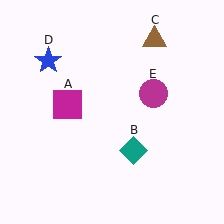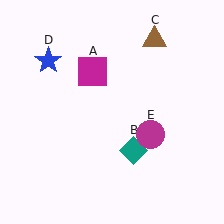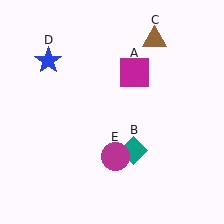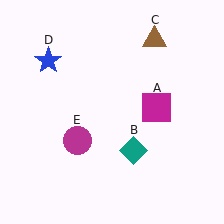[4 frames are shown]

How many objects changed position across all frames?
2 objects changed position: magenta square (object A), magenta circle (object E).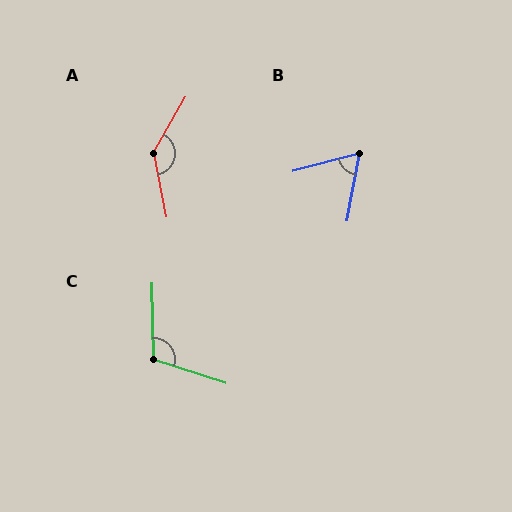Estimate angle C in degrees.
Approximately 110 degrees.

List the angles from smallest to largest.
B (65°), C (110°), A (139°).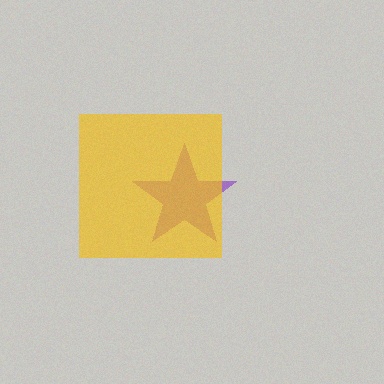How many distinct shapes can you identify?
There are 2 distinct shapes: a purple star, a yellow square.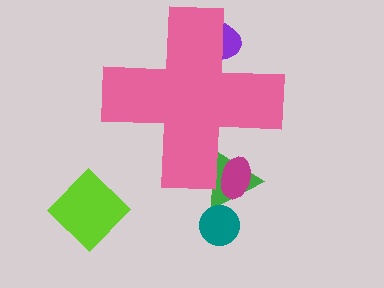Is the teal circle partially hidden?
No, the teal circle is fully visible.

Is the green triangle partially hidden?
Yes, the green triangle is partially hidden behind the pink cross.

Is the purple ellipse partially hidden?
Yes, the purple ellipse is partially hidden behind the pink cross.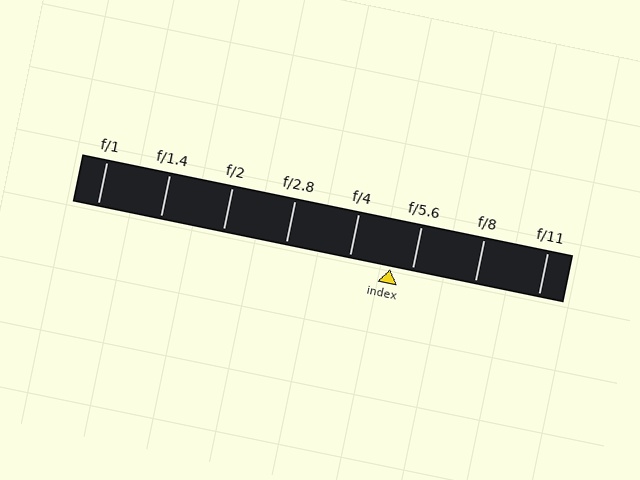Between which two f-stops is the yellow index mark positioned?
The index mark is between f/4 and f/5.6.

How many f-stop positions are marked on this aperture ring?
There are 8 f-stop positions marked.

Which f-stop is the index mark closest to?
The index mark is closest to f/5.6.